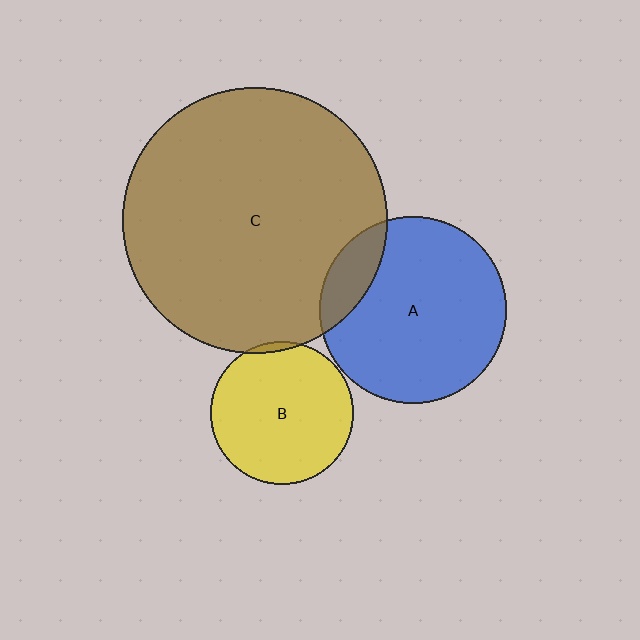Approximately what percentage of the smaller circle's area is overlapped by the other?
Approximately 15%.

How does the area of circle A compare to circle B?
Approximately 1.7 times.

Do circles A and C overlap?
Yes.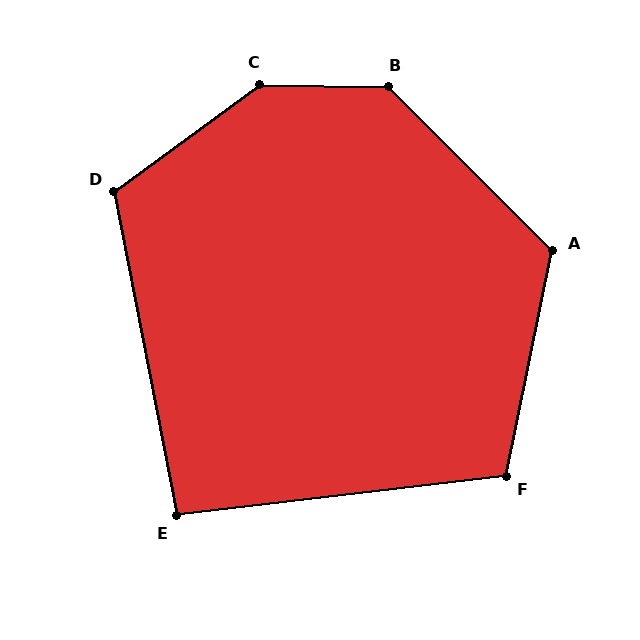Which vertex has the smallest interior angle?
E, at approximately 94 degrees.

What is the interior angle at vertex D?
Approximately 115 degrees (obtuse).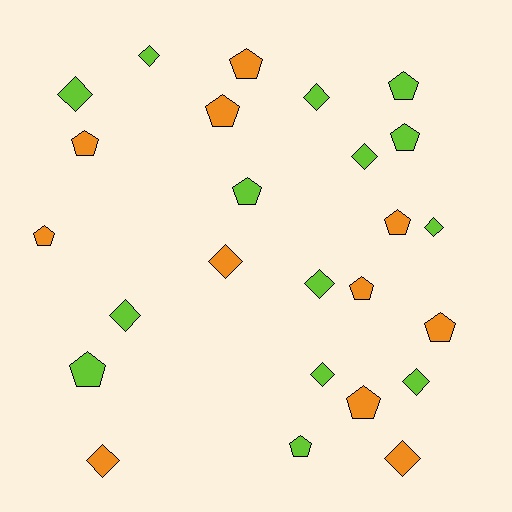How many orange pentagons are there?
There are 8 orange pentagons.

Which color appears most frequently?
Lime, with 14 objects.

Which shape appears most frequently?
Pentagon, with 13 objects.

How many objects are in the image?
There are 25 objects.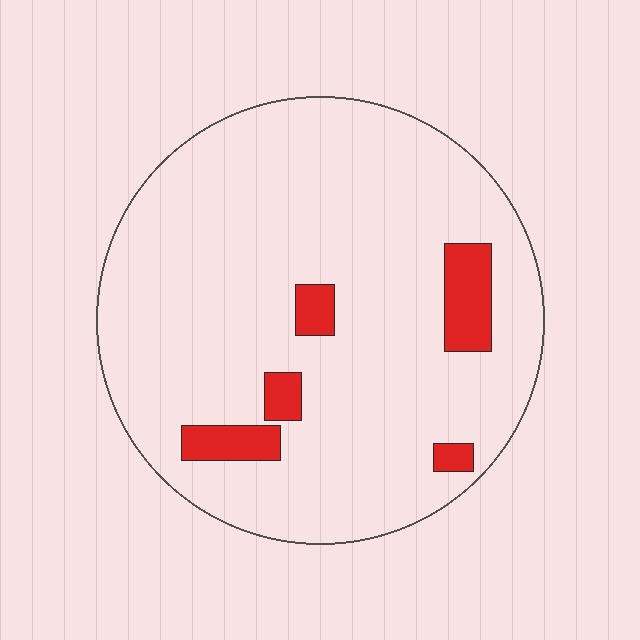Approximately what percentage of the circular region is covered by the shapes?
Approximately 10%.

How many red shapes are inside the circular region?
5.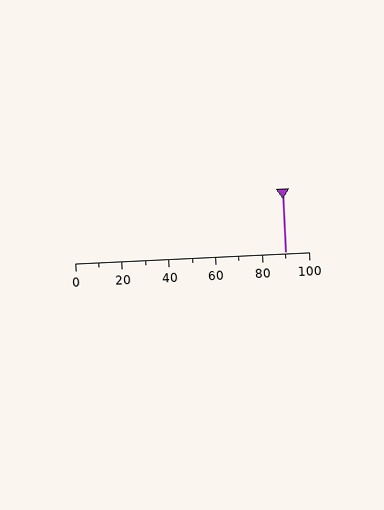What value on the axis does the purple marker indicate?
The marker indicates approximately 90.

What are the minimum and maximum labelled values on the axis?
The axis runs from 0 to 100.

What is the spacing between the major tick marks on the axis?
The major ticks are spaced 20 apart.